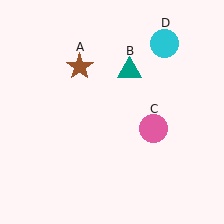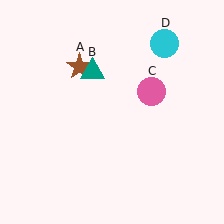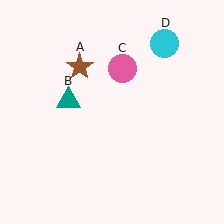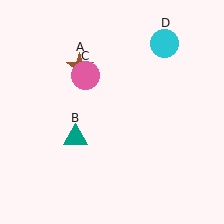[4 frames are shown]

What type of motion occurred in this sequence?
The teal triangle (object B), pink circle (object C) rotated counterclockwise around the center of the scene.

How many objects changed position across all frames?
2 objects changed position: teal triangle (object B), pink circle (object C).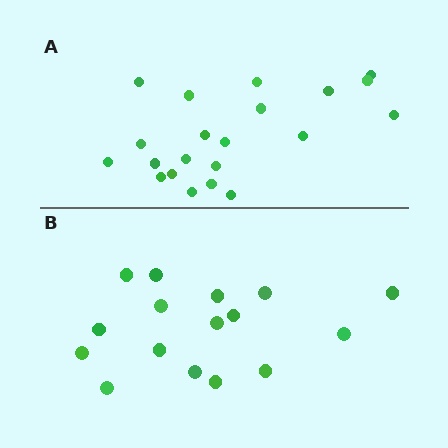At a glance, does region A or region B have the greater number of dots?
Region A (the top region) has more dots.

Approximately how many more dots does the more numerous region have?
Region A has about 5 more dots than region B.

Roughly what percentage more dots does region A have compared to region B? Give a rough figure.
About 30% more.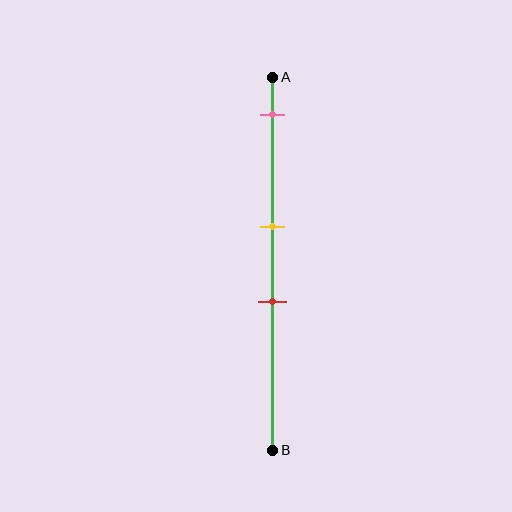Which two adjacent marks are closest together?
The yellow and red marks are the closest adjacent pair.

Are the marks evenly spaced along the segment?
No, the marks are not evenly spaced.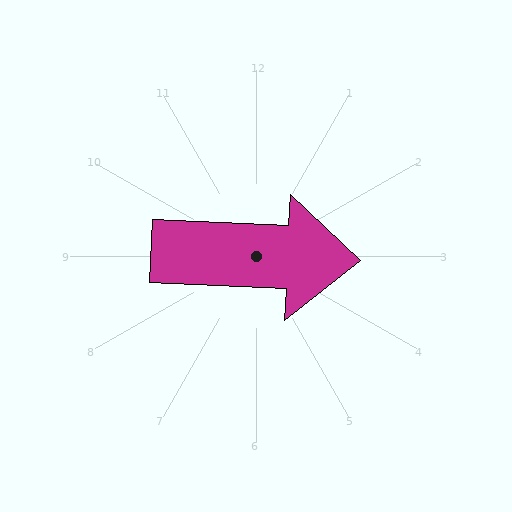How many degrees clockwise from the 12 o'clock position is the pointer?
Approximately 92 degrees.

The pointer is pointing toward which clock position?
Roughly 3 o'clock.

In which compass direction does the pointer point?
East.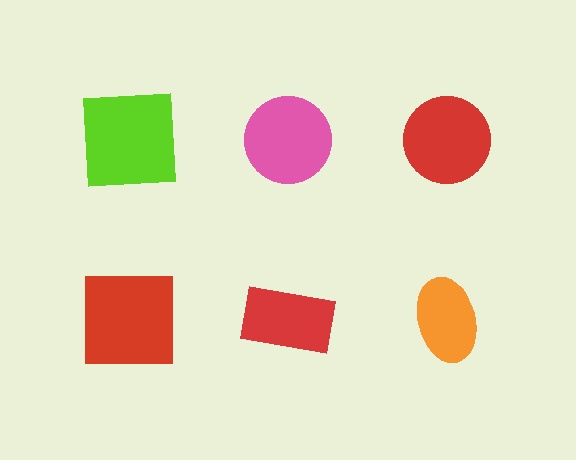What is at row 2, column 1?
A red square.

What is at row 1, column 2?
A pink circle.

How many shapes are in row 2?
3 shapes.